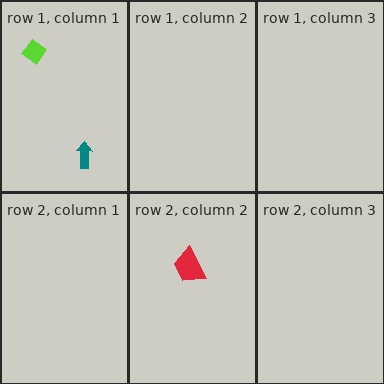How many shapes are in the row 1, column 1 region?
2.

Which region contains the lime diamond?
The row 1, column 1 region.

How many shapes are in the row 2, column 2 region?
1.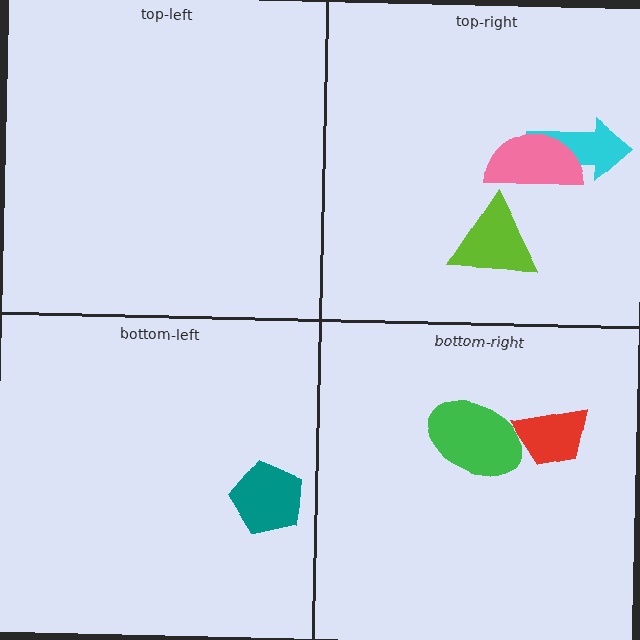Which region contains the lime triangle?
The top-right region.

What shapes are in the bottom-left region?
The teal pentagon.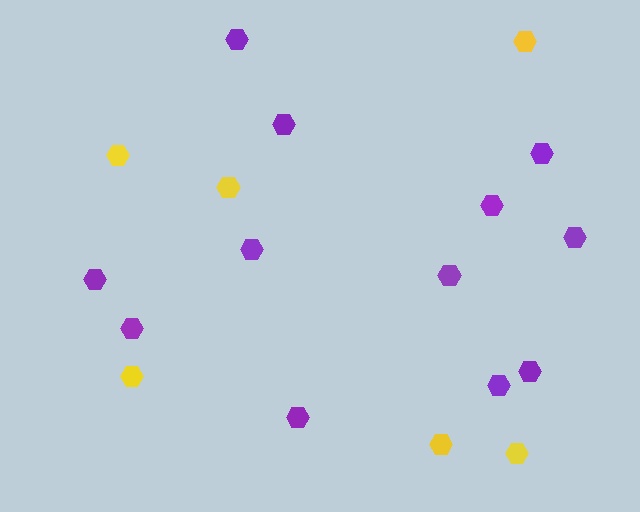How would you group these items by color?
There are 2 groups: one group of purple hexagons (12) and one group of yellow hexagons (6).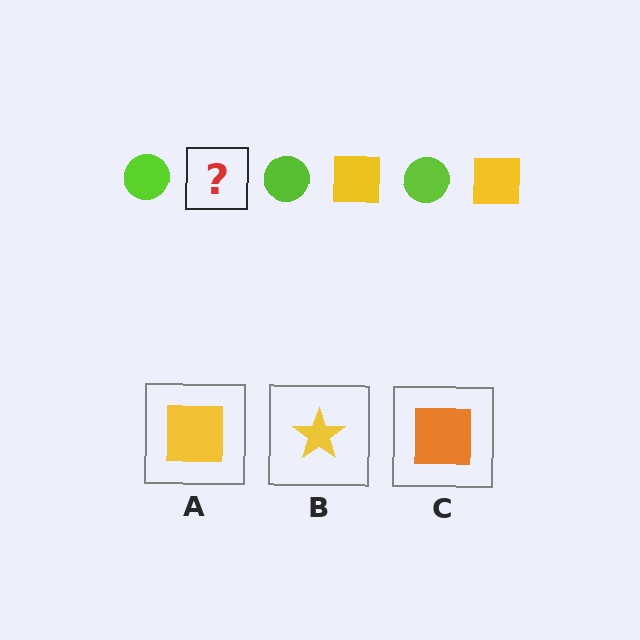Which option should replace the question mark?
Option A.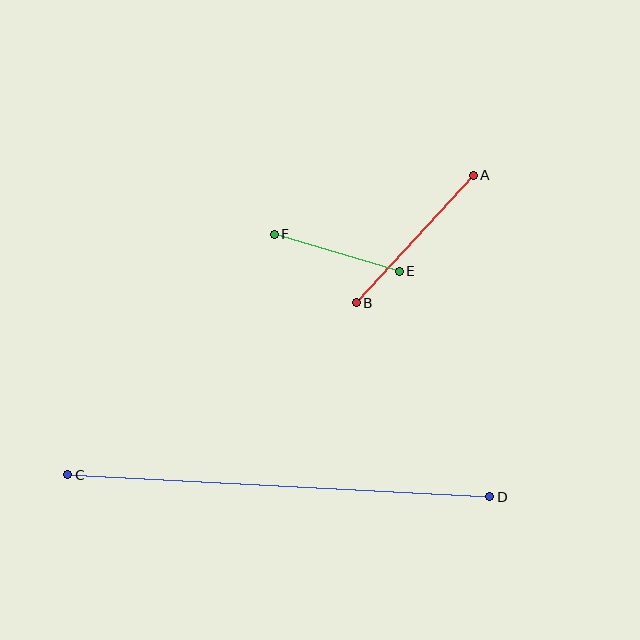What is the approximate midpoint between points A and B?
The midpoint is at approximately (415, 239) pixels.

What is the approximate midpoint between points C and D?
The midpoint is at approximately (279, 486) pixels.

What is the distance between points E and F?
The distance is approximately 130 pixels.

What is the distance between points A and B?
The distance is approximately 173 pixels.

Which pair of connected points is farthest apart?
Points C and D are farthest apart.